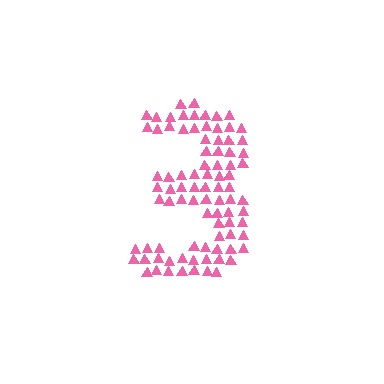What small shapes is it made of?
It is made of small triangles.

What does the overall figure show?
The overall figure shows the digit 3.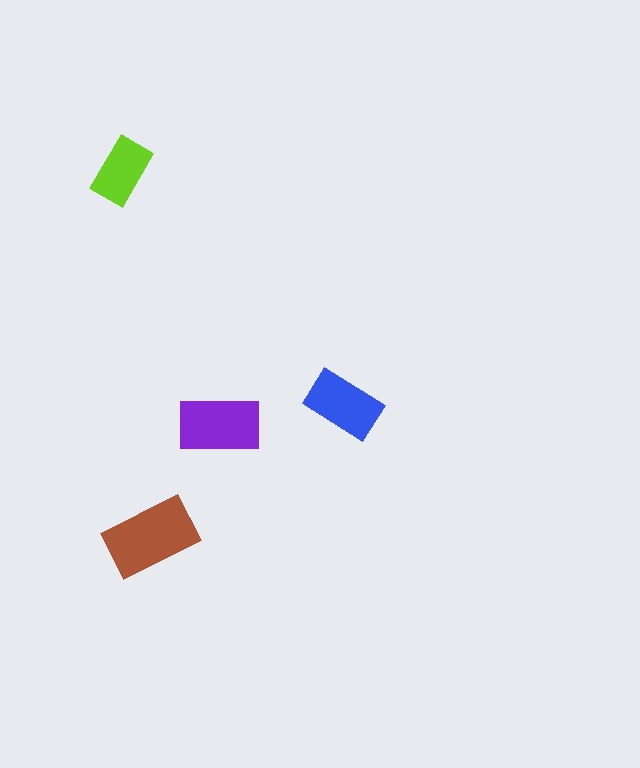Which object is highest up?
The lime rectangle is topmost.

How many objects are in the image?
There are 4 objects in the image.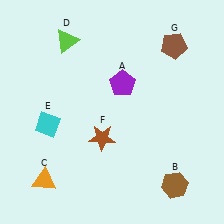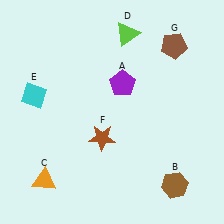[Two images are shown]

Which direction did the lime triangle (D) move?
The lime triangle (D) moved right.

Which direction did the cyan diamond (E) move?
The cyan diamond (E) moved up.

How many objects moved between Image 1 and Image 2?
2 objects moved between the two images.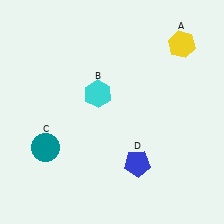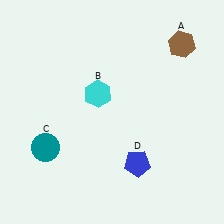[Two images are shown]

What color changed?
The hexagon (A) changed from yellow in Image 1 to brown in Image 2.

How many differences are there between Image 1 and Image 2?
There is 1 difference between the two images.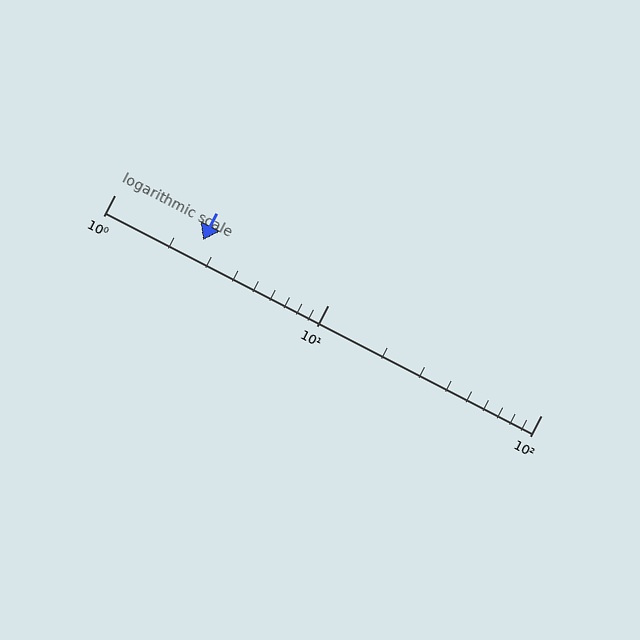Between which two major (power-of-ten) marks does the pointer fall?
The pointer is between 1 and 10.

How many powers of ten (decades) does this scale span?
The scale spans 2 decades, from 1 to 100.